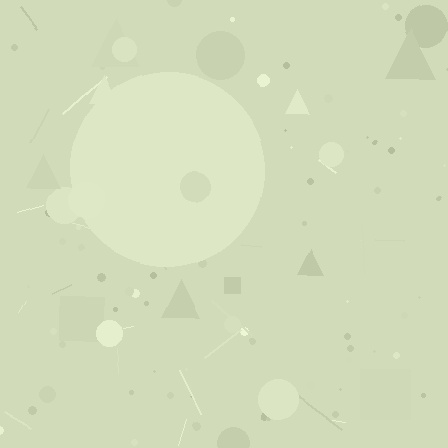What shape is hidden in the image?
A circle is hidden in the image.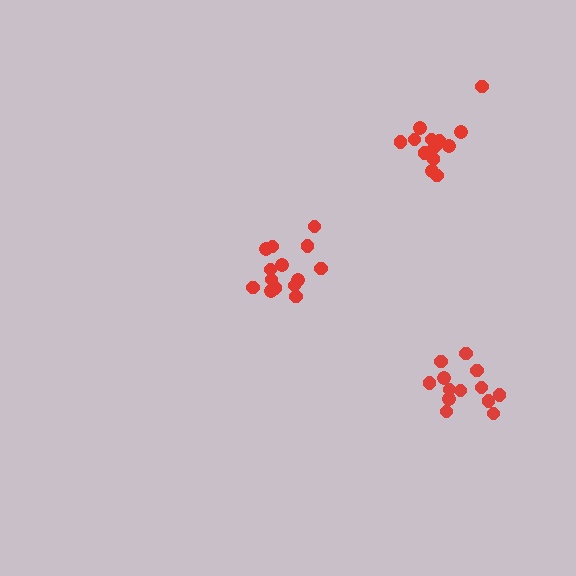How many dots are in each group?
Group 1: 13 dots, Group 2: 14 dots, Group 3: 14 dots (41 total).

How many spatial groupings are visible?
There are 3 spatial groupings.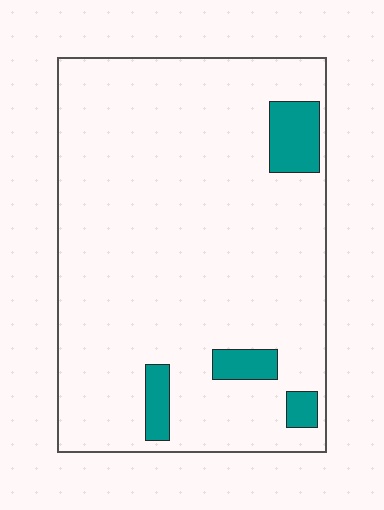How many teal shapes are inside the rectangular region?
4.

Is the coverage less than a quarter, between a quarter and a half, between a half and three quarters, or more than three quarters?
Less than a quarter.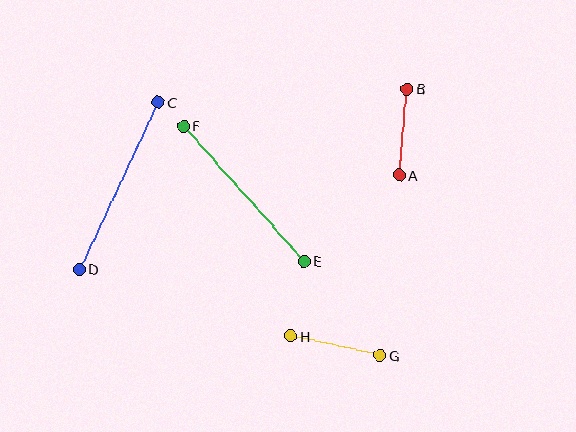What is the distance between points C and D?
The distance is approximately 184 pixels.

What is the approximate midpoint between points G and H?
The midpoint is at approximately (335, 346) pixels.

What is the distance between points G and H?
The distance is approximately 91 pixels.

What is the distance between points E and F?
The distance is approximately 181 pixels.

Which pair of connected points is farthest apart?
Points C and D are farthest apart.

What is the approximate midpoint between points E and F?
The midpoint is at approximately (244, 193) pixels.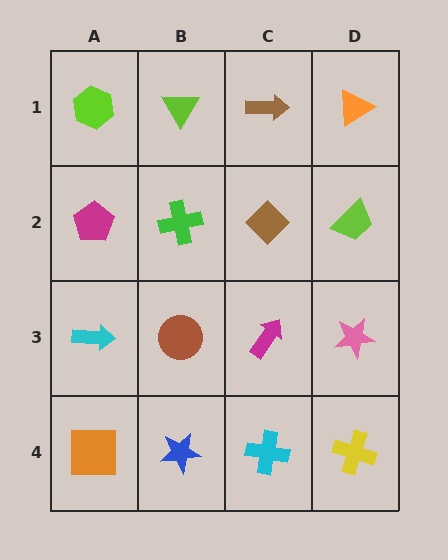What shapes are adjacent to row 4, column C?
A magenta arrow (row 3, column C), a blue star (row 4, column B), a yellow cross (row 4, column D).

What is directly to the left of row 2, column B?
A magenta pentagon.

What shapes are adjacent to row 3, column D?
A lime trapezoid (row 2, column D), a yellow cross (row 4, column D), a magenta arrow (row 3, column C).